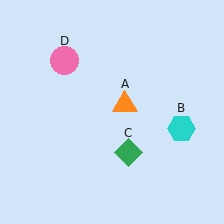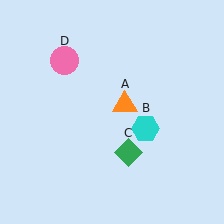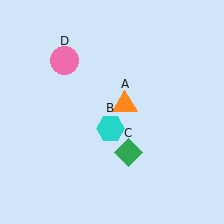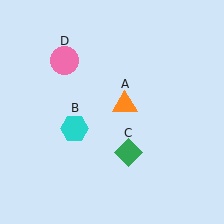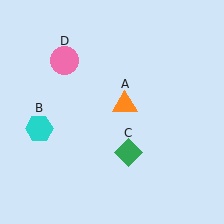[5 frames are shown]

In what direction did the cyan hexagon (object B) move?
The cyan hexagon (object B) moved left.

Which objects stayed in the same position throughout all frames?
Orange triangle (object A) and green diamond (object C) and pink circle (object D) remained stationary.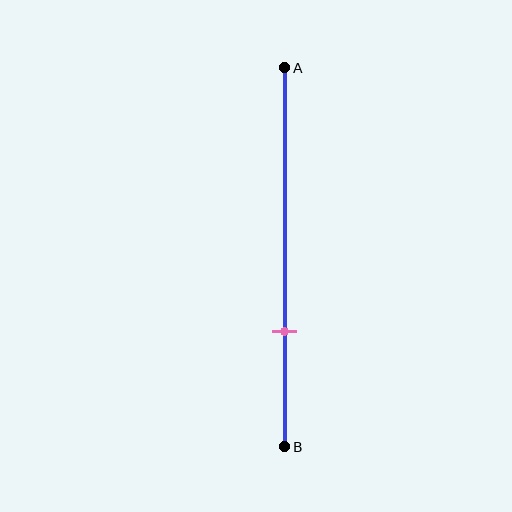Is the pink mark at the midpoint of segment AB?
No, the mark is at about 70% from A, not at the 50% midpoint.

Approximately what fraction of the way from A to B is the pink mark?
The pink mark is approximately 70% of the way from A to B.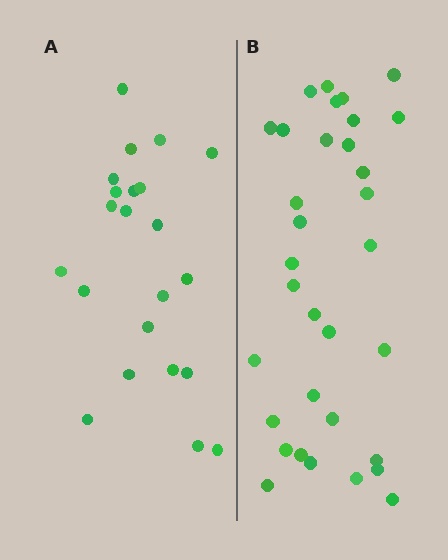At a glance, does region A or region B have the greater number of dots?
Region B (the right region) has more dots.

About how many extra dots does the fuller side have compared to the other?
Region B has roughly 12 or so more dots than region A.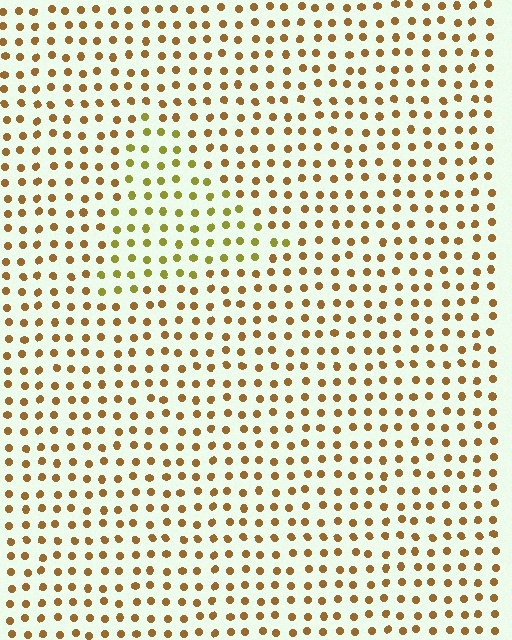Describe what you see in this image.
The image is filled with small brown elements in a uniform arrangement. A triangle-shaped region is visible where the elements are tinted to a slightly different hue, forming a subtle color boundary.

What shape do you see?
I see a triangle.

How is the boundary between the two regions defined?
The boundary is defined purely by a slight shift in hue (about 32 degrees). Spacing, size, and orientation are identical on both sides.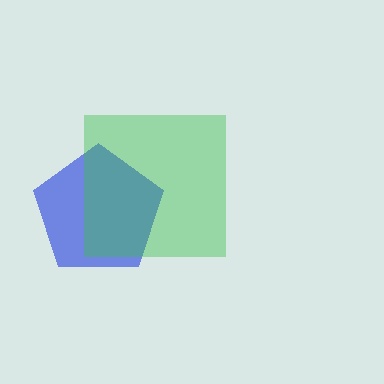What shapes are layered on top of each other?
The layered shapes are: a blue pentagon, a green square.